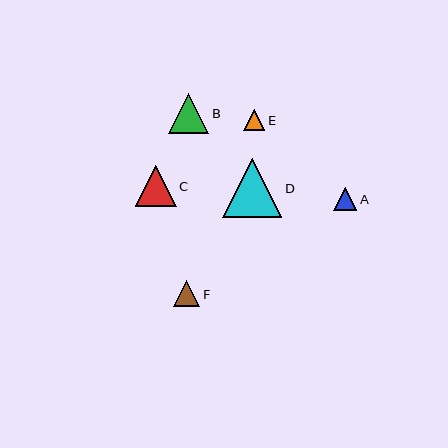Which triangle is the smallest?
Triangle E is the smallest with a size of approximately 21 pixels.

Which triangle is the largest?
Triangle D is the largest with a size of approximately 59 pixels.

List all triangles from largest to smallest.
From largest to smallest: D, C, B, F, A, E.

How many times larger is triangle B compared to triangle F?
Triangle B is approximately 1.6 times the size of triangle F.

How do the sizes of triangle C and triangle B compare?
Triangle C and triangle B are approximately the same size.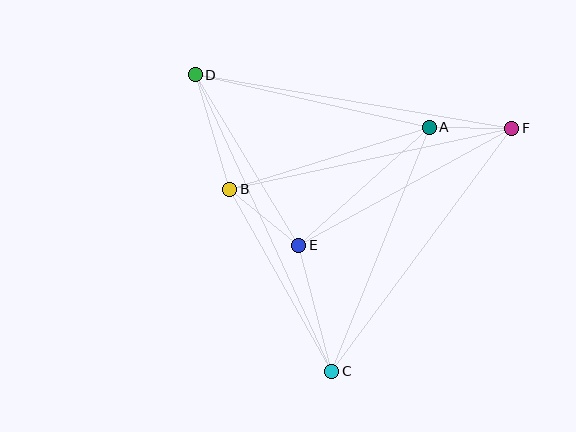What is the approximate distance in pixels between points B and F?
The distance between B and F is approximately 288 pixels.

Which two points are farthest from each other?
Points C and D are farthest from each other.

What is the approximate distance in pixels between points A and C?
The distance between A and C is approximately 263 pixels.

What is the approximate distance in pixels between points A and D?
The distance between A and D is approximately 240 pixels.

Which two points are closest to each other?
Points A and F are closest to each other.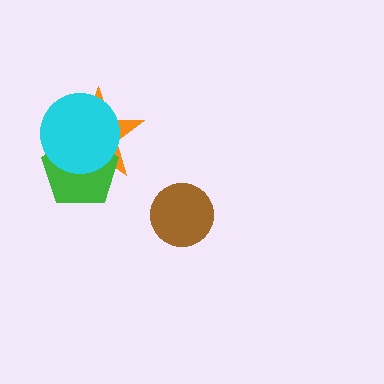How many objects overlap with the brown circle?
0 objects overlap with the brown circle.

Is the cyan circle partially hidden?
No, no other shape covers it.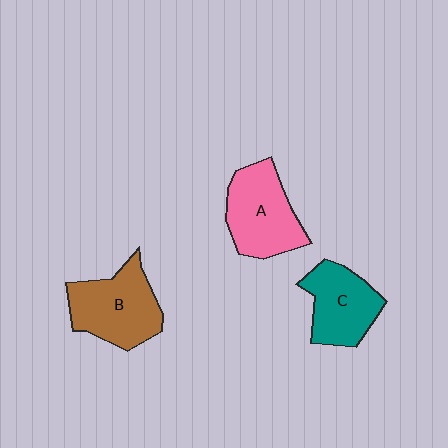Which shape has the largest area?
Shape B (brown).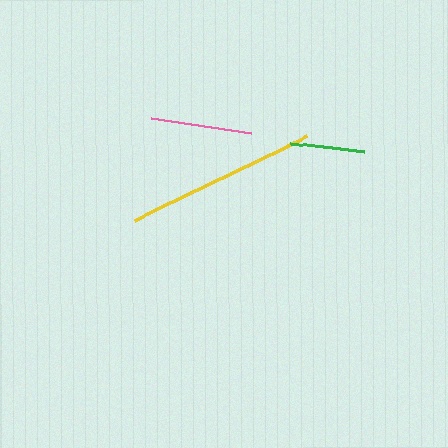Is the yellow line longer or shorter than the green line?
The yellow line is longer than the green line.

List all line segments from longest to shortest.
From longest to shortest: yellow, pink, green.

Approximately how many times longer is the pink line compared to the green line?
The pink line is approximately 1.4 times the length of the green line.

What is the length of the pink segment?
The pink segment is approximately 102 pixels long.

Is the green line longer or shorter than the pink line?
The pink line is longer than the green line.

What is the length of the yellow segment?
The yellow segment is approximately 192 pixels long.